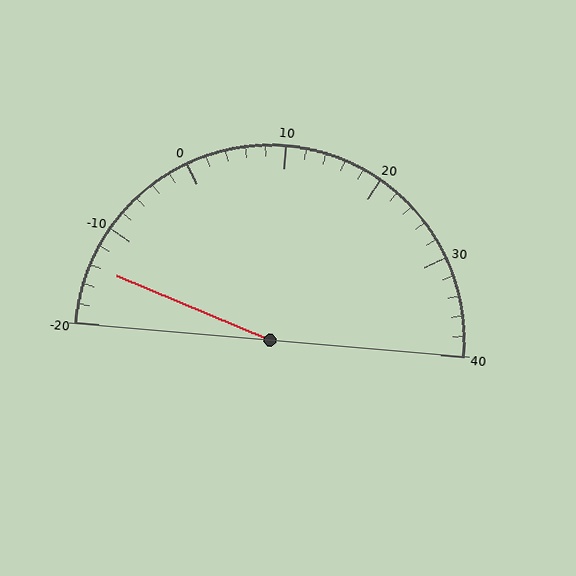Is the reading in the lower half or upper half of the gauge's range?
The reading is in the lower half of the range (-20 to 40).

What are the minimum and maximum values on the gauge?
The gauge ranges from -20 to 40.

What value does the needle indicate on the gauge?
The needle indicates approximately -14.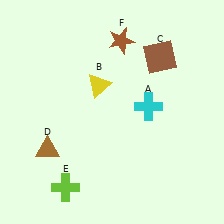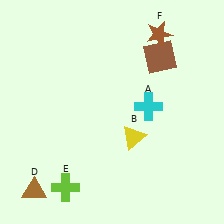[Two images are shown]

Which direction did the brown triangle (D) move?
The brown triangle (D) moved down.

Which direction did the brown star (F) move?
The brown star (F) moved right.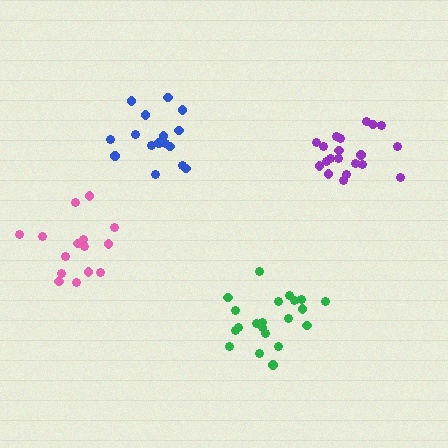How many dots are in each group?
Group 1: 16 dots, Group 2: 15 dots, Group 3: 21 dots, Group 4: 20 dots (72 total).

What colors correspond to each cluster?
The clusters are colored: blue, pink, green, purple.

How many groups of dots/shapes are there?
There are 4 groups.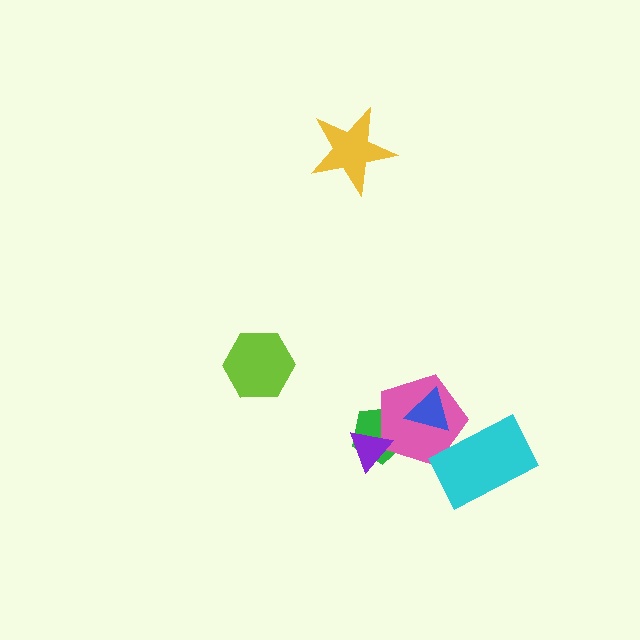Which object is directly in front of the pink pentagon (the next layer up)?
The purple triangle is directly in front of the pink pentagon.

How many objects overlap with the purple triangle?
2 objects overlap with the purple triangle.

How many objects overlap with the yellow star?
0 objects overlap with the yellow star.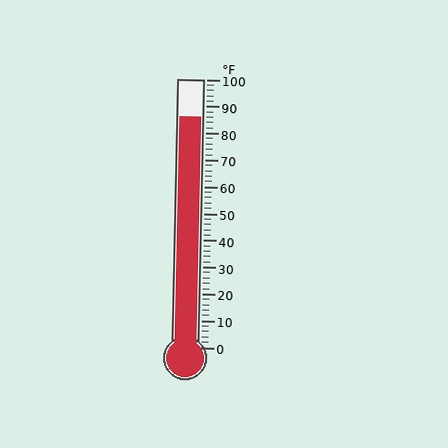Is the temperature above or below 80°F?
The temperature is above 80°F.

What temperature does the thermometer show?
The thermometer shows approximately 86°F.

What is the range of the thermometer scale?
The thermometer scale ranges from 0°F to 100°F.